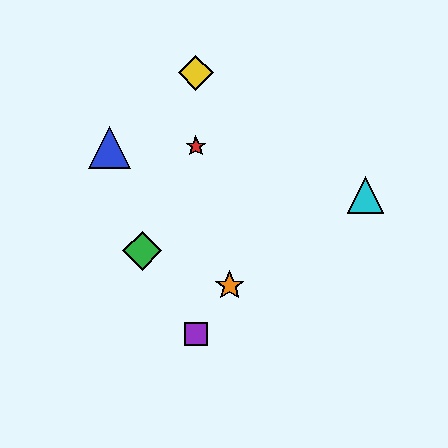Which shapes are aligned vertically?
The red star, the yellow diamond, the purple square are aligned vertically.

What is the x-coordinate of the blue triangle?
The blue triangle is at x≈110.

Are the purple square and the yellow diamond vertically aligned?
Yes, both are at x≈196.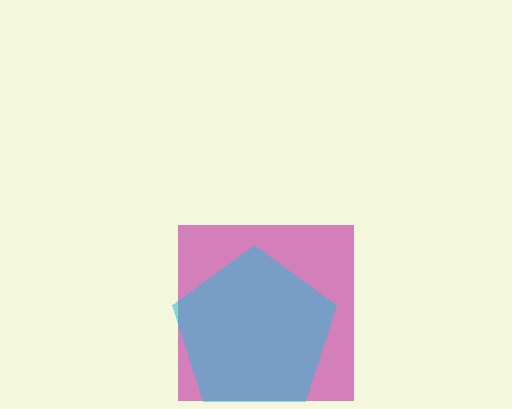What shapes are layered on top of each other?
The layered shapes are: a magenta square, a cyan pentagon.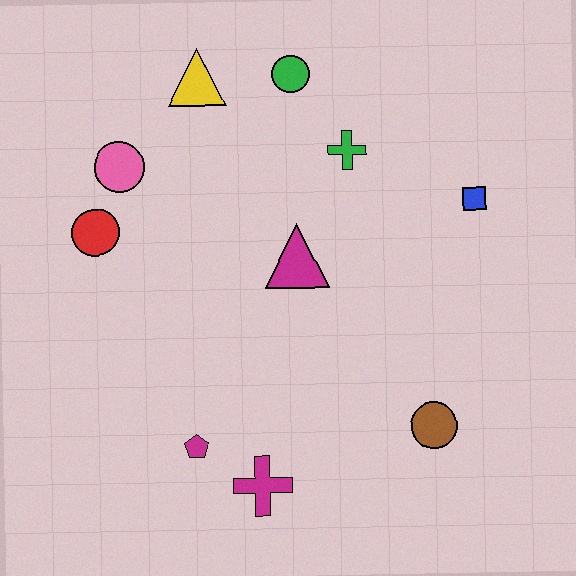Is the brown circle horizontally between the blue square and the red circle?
Yes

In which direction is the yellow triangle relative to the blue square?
The yellow triangle is to the left of the blue square.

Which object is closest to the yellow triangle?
The green circle is closest to the yellow triangle.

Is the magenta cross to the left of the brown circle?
Yes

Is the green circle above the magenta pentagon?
Yes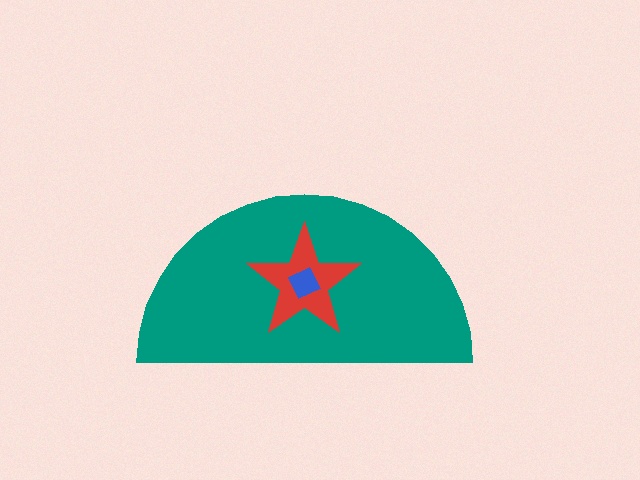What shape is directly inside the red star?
The blue diamond.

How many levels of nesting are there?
3.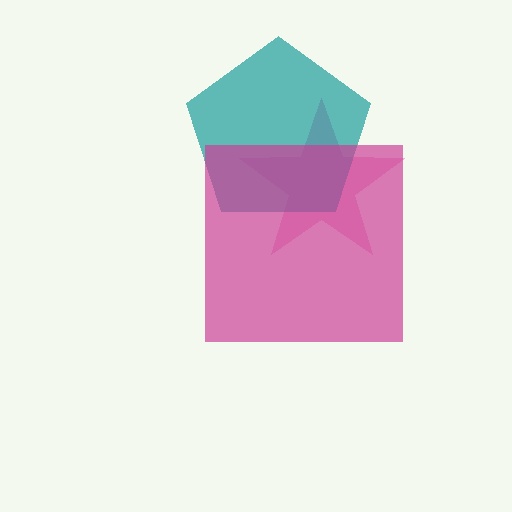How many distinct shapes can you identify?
There are 3 distinct shapes: a pink star, a teal pentagon, a magenta square.